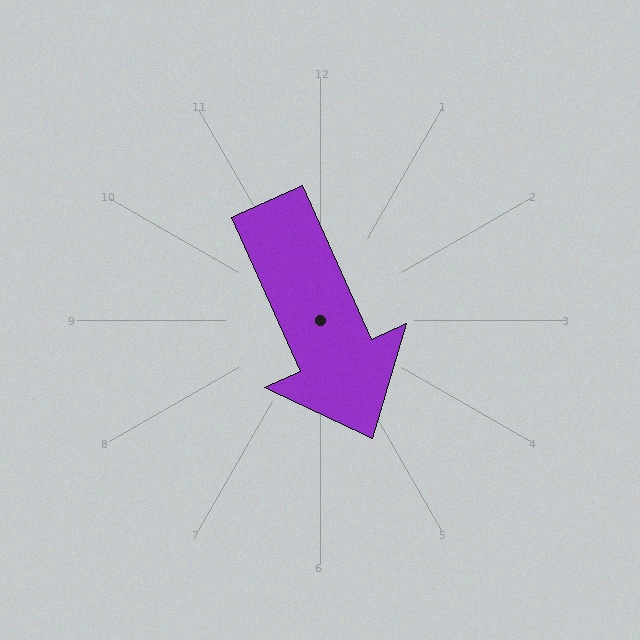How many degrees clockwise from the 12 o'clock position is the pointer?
Approximately 156 degrees.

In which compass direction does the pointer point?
Southeast.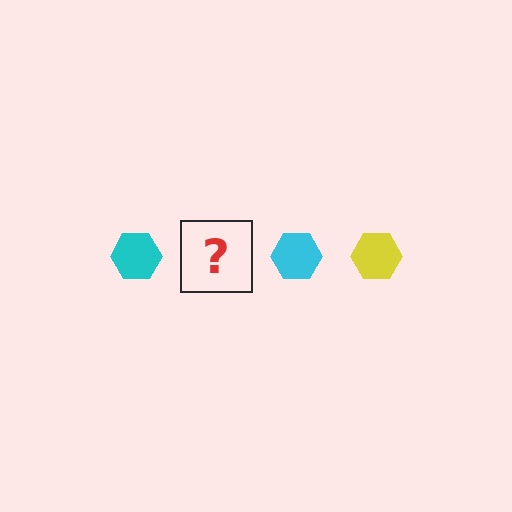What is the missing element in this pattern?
The missing element is a yellow hexagon.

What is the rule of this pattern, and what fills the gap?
The rule is that the pattern cycles through cyan, yellow hexagons. The gap should be filled with a yellow hexagon.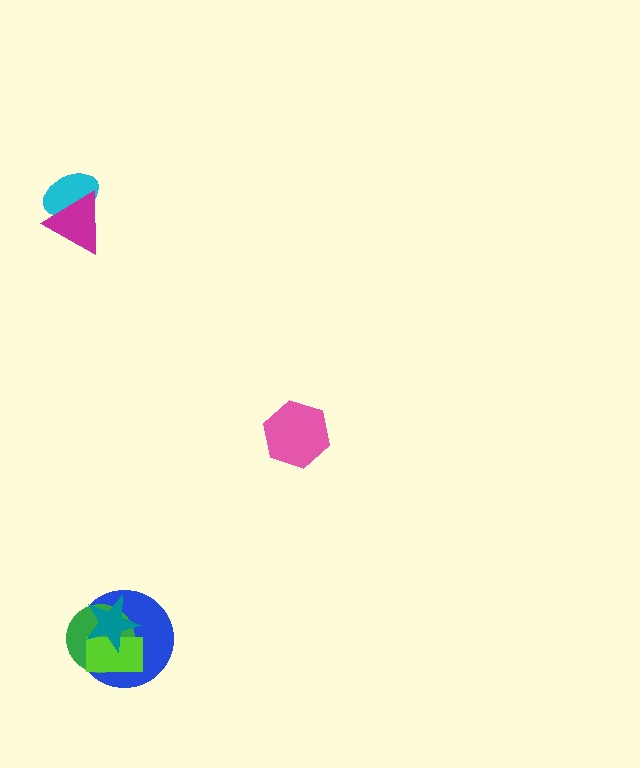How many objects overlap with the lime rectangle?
3 objects overlap with the lime rectangle.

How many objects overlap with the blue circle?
3 objects overlap with the blue circle.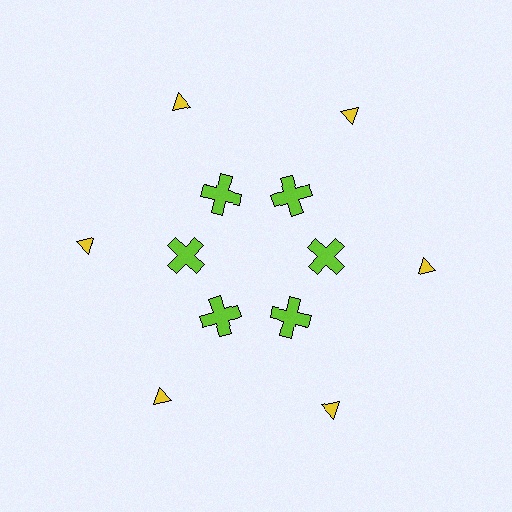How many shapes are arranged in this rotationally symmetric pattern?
There are 12 shapes, arranged in 6 groups of 2.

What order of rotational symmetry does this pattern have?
This pattern has 6-fold rotational symmetry.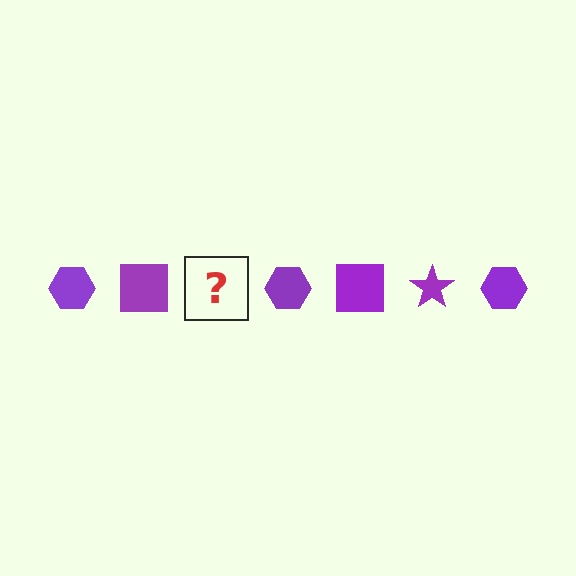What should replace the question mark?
The question mark should be replaced with a purple star.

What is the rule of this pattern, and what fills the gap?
The rule is that the pattern cycles through hexagon, square, star shapes in purple. The gap should be filled with a purple star.